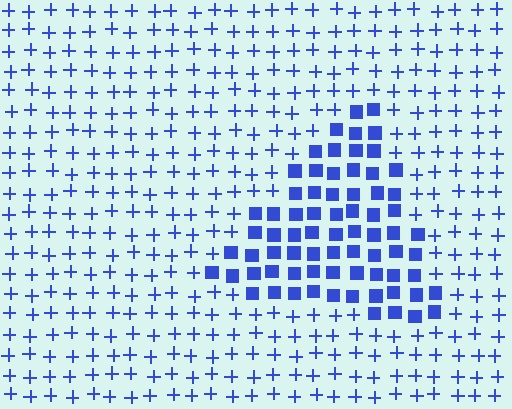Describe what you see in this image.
The image is filled with small blue elements arranged in a uniform grid. A triangle-shaped region contains squares, while the surrounding area contains plus signs. The boundary is defined purely by the change in element shape.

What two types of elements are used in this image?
The image uses squares inside the triangle region and plus signs outside it.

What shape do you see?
I see a triangle.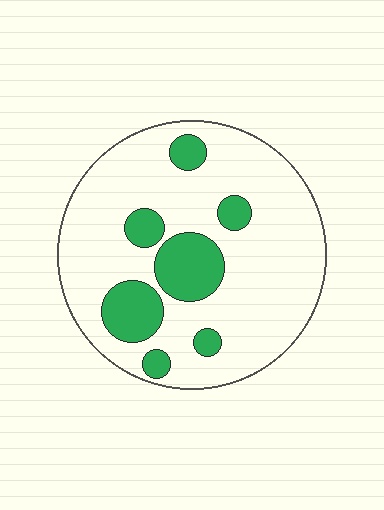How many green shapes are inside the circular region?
7.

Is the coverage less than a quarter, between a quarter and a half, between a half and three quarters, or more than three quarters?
Less than a quarter.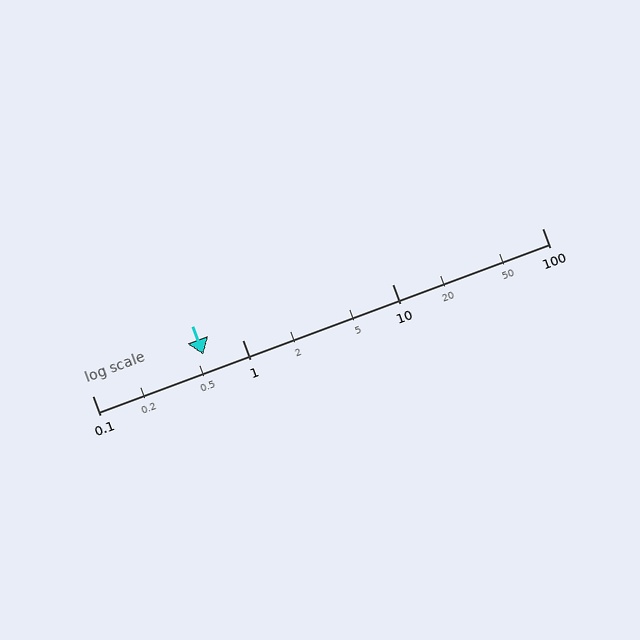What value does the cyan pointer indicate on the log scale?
The pointer indicates approximately 0.55.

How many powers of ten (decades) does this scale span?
The scale spans 3 decades, from 0.1 to 100.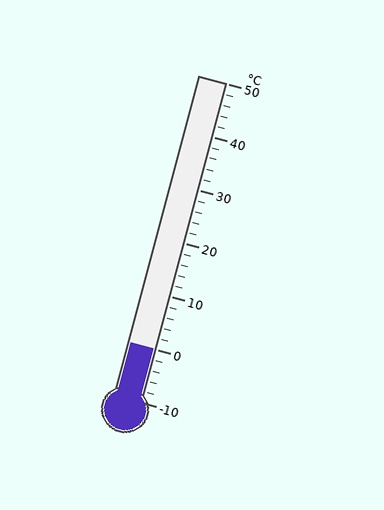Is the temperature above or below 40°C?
The temperature is below 40°C.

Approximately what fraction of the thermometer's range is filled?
The thermometer is filled to approximately 15% of its range.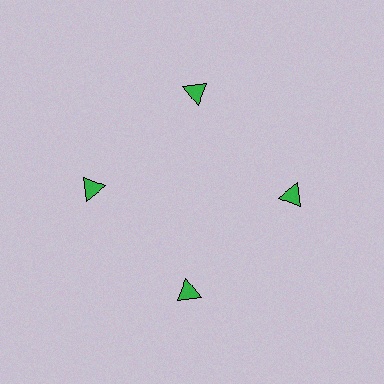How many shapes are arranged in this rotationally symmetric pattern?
There are 4 shapes, arranged in 4 groups of 1.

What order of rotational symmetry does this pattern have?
This pattern has 4-fold rotational symmetry.